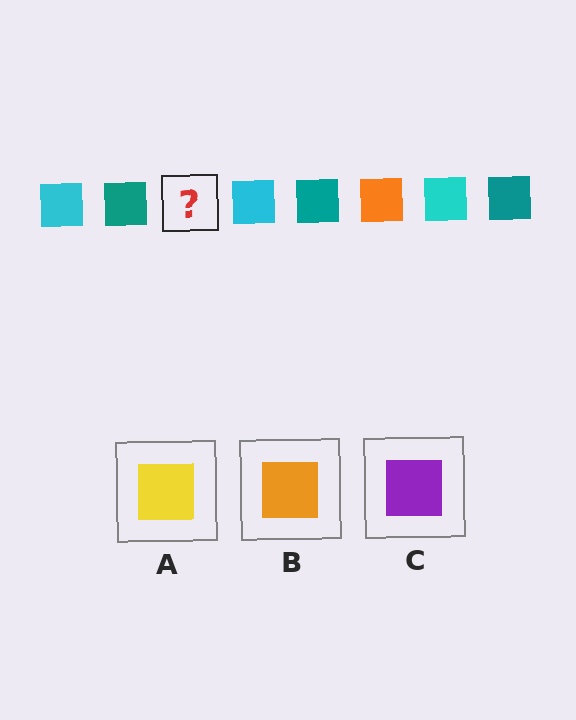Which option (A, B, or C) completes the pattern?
B.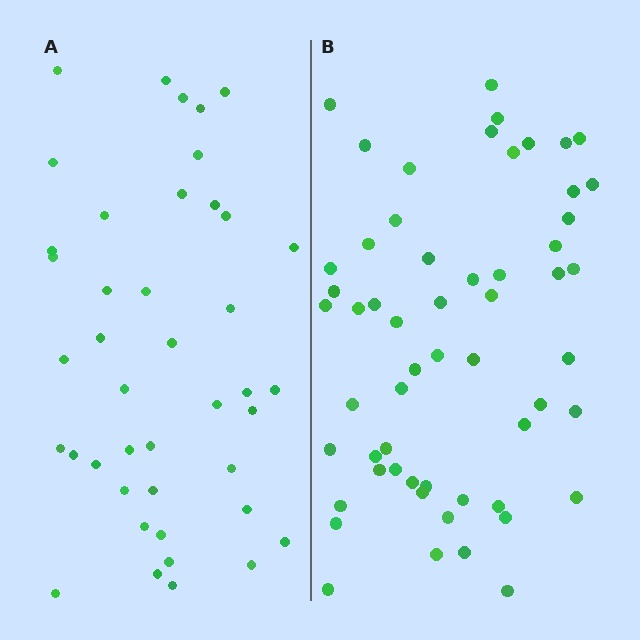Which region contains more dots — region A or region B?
Region B (the right region) has more dots.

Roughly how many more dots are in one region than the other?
Region B has approximately 15 more dots than region A.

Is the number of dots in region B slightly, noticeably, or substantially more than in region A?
Region B has noticeably more, but not dramatically so. The ratio is roughly 1.4 to 1.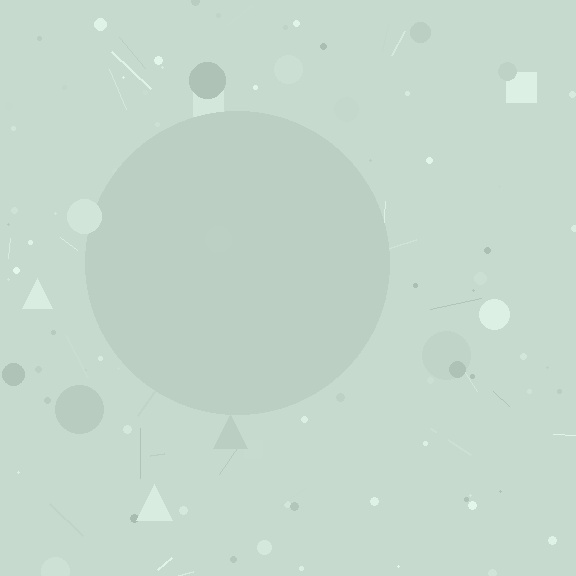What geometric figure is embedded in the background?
A circle is embedded in the background.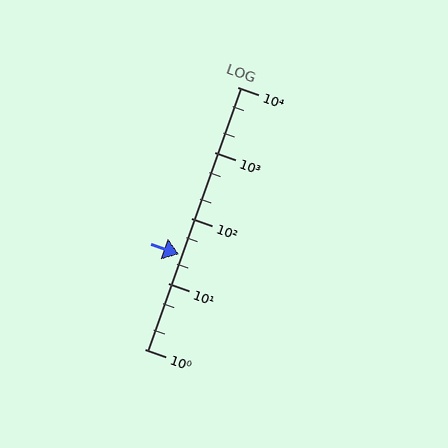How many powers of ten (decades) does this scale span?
The scale spans 4 decades, from 1 to 10000.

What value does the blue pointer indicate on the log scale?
The pointer indicates approximately 28.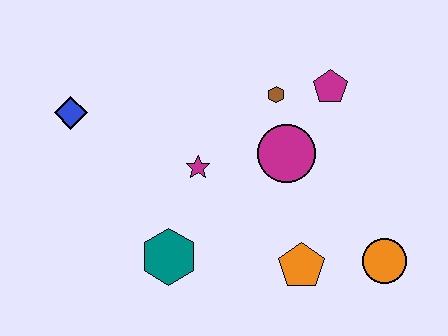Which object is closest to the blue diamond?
The magenta star is closest to the blue diamond.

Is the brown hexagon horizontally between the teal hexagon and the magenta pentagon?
Yes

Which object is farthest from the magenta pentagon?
The blue diamond is farthest from the magenta pentagon.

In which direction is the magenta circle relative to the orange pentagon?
The magenta circle is above the orange pentagon.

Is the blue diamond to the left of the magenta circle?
Yes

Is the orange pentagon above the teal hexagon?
No